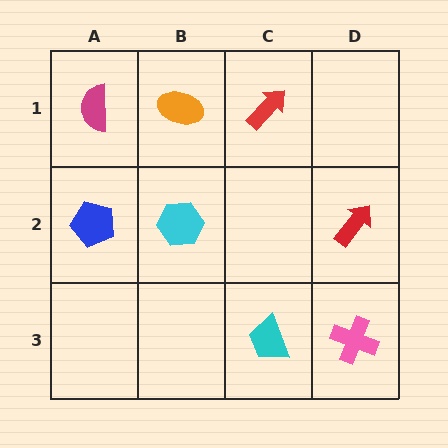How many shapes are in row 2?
3 shapes.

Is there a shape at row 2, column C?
No, that cell is empty.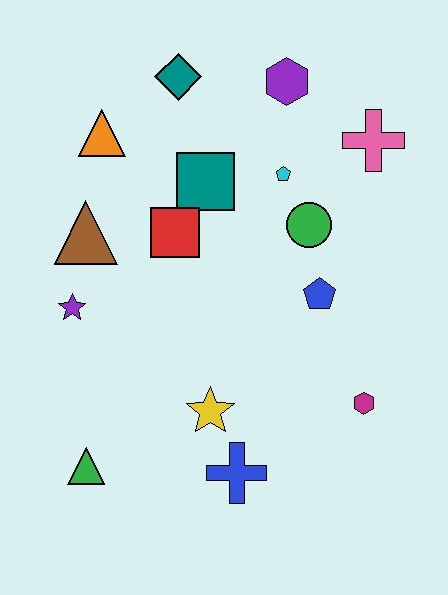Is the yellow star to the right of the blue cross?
No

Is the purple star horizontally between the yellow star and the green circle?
No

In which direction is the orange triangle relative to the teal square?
The orange triangle is to the left of the teal square.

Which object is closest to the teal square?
The red square is closest to the teal square.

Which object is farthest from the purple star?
The pink cross is farthest from the purple star.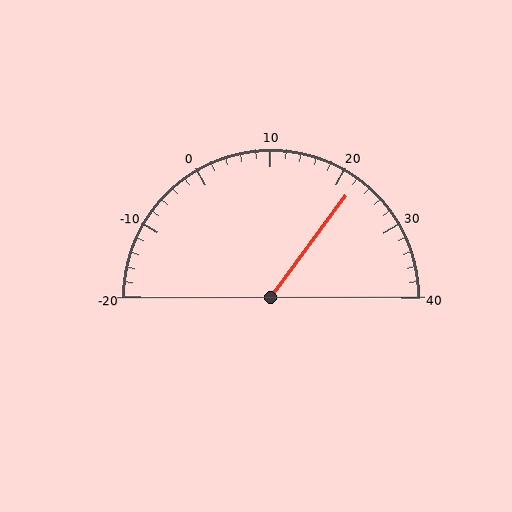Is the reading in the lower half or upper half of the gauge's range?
The reading is in the upper half of the range (-20 to 40).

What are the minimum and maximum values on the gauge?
The gauge ranges from -20 to 40.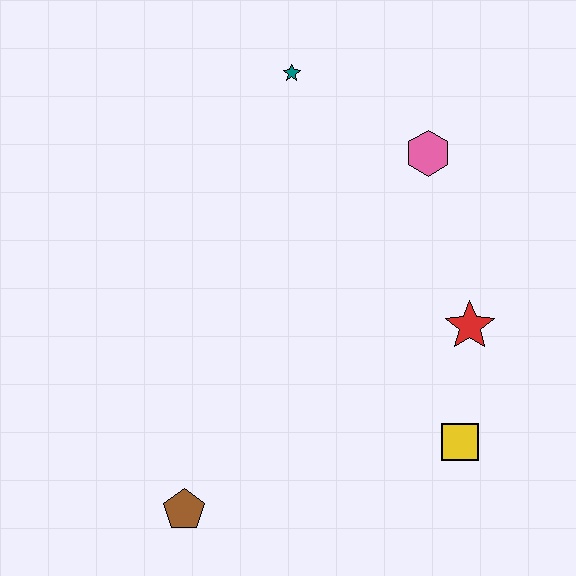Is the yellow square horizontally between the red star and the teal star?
Yes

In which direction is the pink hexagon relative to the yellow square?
The pink hexagon is above the yellow square.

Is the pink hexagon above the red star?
Yes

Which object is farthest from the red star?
The brown pentagon is farthest from the red star.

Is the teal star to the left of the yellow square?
Yes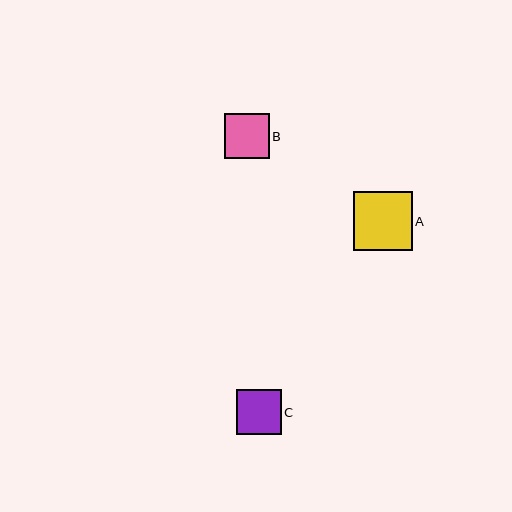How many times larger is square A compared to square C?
Square A is approximately 1.3 times the size of square C.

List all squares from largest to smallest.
From largest to smallest: A, C, B.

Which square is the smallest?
Square B is the smallest with a size of approximately 44 pixels.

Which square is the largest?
Square A is the largest with a size of approximately 59 pixels.